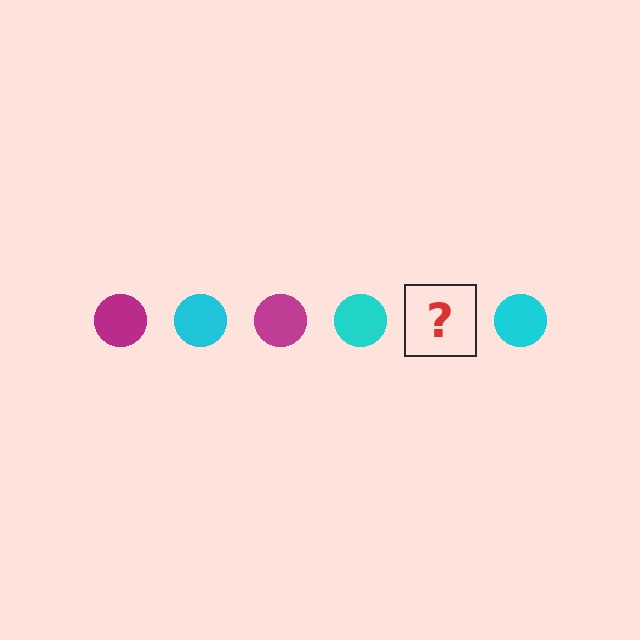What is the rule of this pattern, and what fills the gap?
The rule is that the pattern cycles through magenta, cyan circles. The gap should be filled with a magenta circle.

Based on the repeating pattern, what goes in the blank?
The blank should be a magenta circle.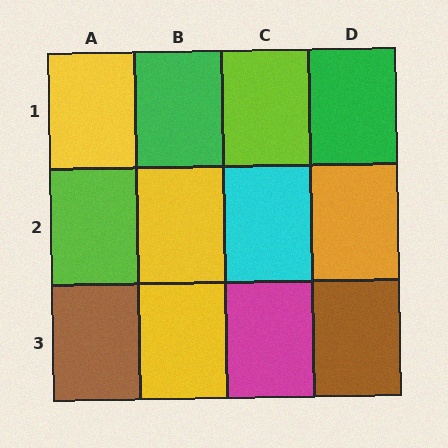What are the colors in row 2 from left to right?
Lime, yellow, cyan, orange.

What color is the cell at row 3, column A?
Brown.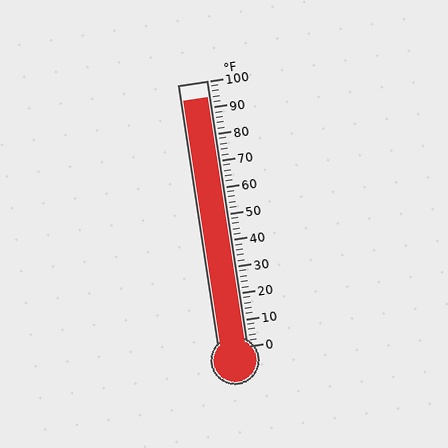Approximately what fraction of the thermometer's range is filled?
The thermometer is filled to approximately 95% of its range.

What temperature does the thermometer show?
The thermometer shows approximately 94°F.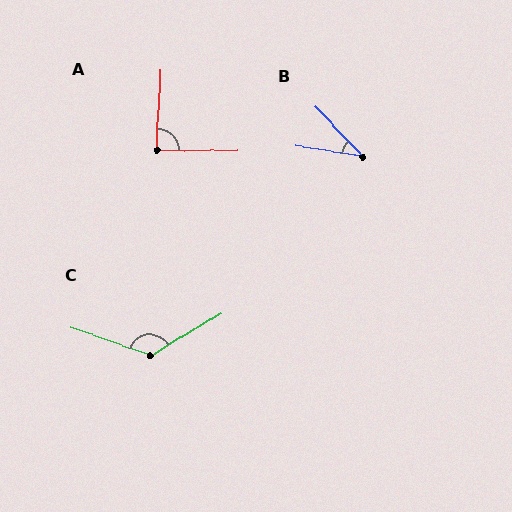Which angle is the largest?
C, at approximately 130 degrees.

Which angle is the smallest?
B, at approximately 38 degrees.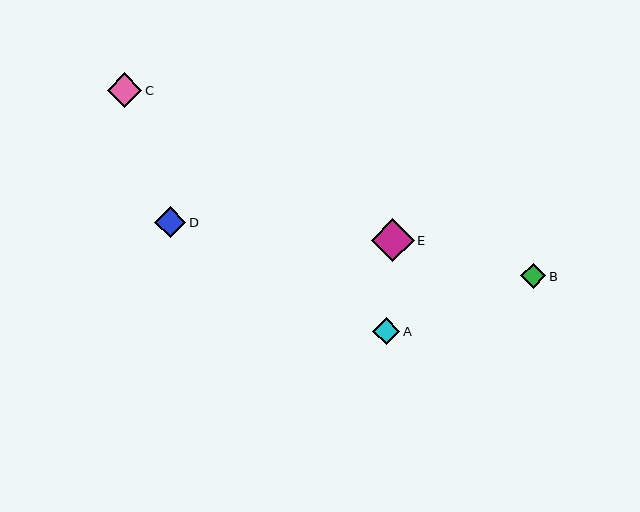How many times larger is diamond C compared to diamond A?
Diamond C is approximately 1.3 times the size of diamond A.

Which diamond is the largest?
Diamond E is the largest with a size of approximately 43 pixels.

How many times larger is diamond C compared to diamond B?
Diamond C is approximately 1.4 times the size of diamond B.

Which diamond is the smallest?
Diamond B is the smallest with a size of approximately 25 pixels.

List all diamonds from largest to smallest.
From largest to smallest: E, C, D, A, B.